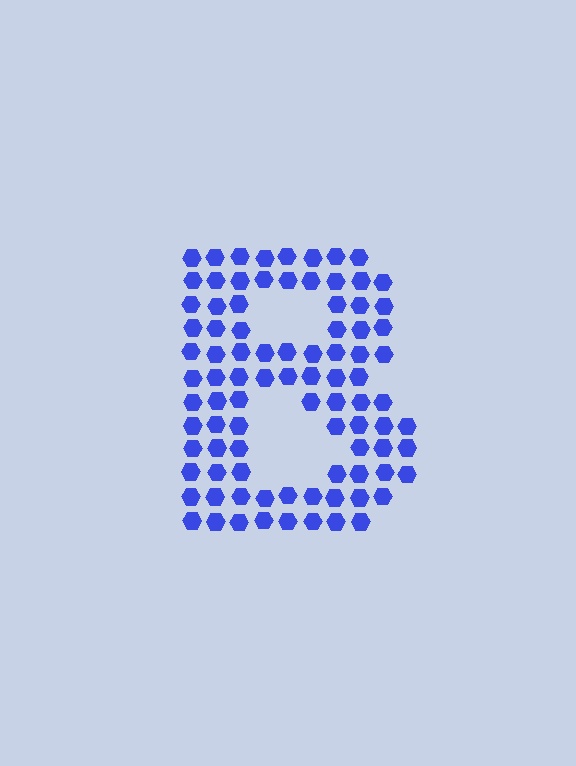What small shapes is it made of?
It is made of small hexagons.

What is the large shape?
The large shape is the letter B.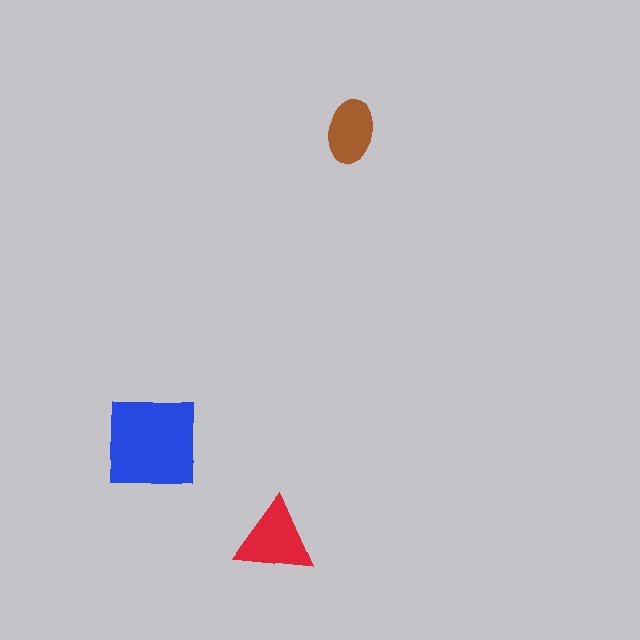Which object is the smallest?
The brown ellipse.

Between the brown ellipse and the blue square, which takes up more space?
The blue square.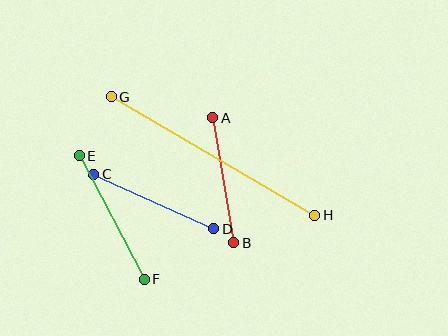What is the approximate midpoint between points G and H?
The midpoint is at approximately (213, 156) pixels.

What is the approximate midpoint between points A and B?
The midpoint is at approximately (223, 180) pixels.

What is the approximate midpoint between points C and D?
The midpoint is at approximately (154, 202) pixels.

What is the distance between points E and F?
The distance is approximately 139 pixels.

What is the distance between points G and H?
The distance is approximately 235 pixels.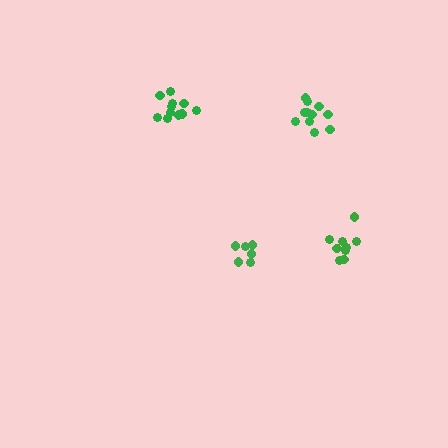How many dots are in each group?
Group 1: 11 dots, Group 2: 12 dots, Group 3: 6 dots, Group 4: 9 dots (38 total).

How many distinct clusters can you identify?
There are 4 distinct clusters.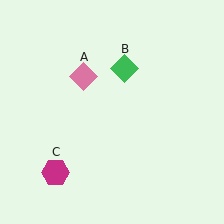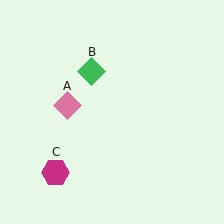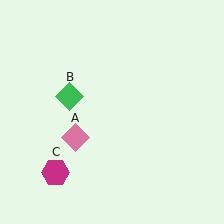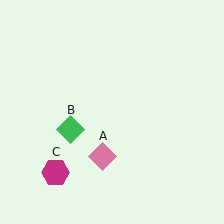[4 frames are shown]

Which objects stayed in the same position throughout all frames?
Magenta hexagon (object C) remained stationary.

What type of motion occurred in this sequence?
The pink diamond (object A), green diamond (object B) rotated counterclockwise around the center of the scene.